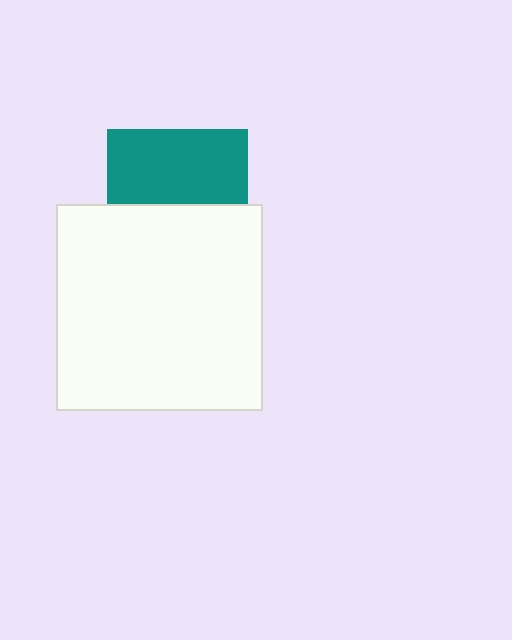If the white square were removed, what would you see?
You would see the complete teal square.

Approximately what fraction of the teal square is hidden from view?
Roughly 47% of the teal square is hidden behind the white square.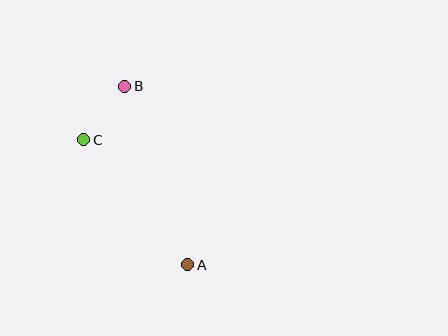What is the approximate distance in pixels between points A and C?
The distance between A and C is approximately 163 pixels.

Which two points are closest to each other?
Points B and C are closest to each other.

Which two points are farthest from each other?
Points A and B are farthest from each other.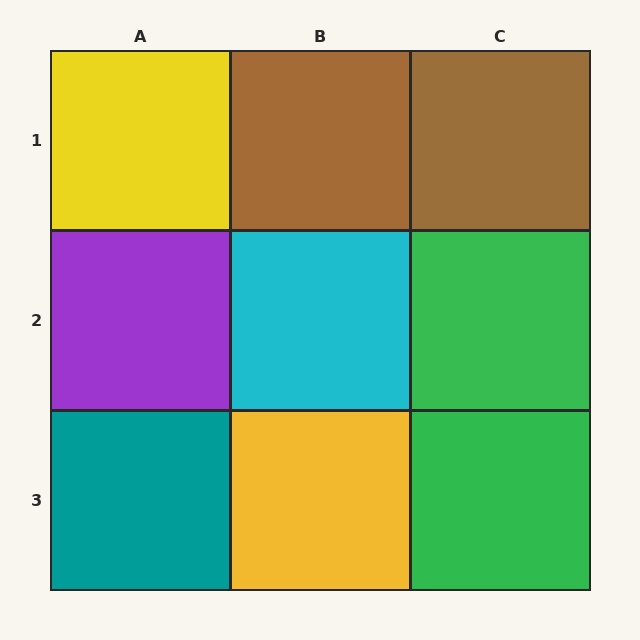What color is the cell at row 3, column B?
Yellow.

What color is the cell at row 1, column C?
Brown.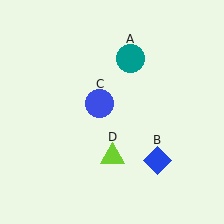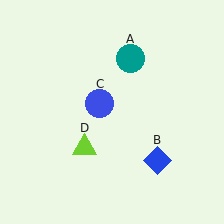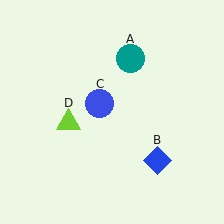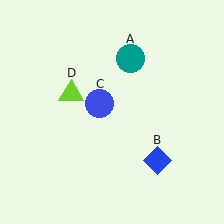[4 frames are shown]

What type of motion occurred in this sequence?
The lime triangle (object D) rotated clockwise around the center of the scene.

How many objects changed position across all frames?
1 object changed position: lime triangle (object D).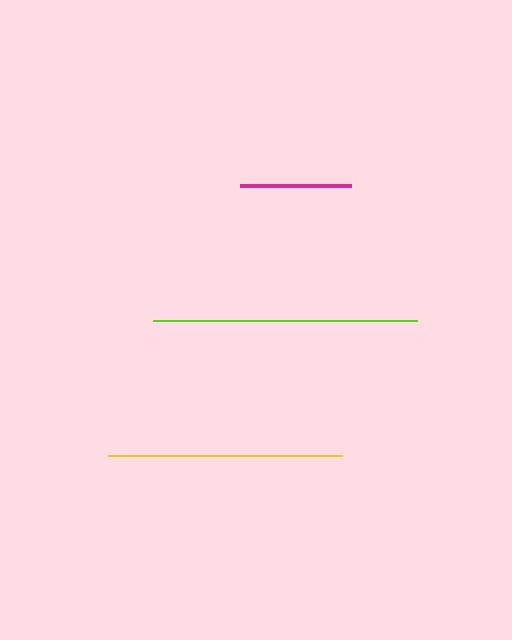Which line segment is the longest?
The lime line is the longest at approximately 264 pixels.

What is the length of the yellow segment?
The yellow segment is approximately 235 pixels long.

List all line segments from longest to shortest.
From longest to shortest: lime, yellow, magenta.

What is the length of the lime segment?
The lime segment is approximately 264 pixels long.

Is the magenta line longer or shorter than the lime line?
The lime line is longer than the magenta line.